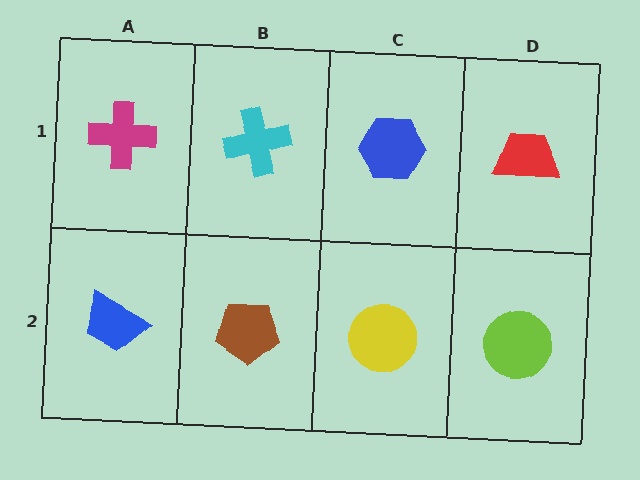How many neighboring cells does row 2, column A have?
2.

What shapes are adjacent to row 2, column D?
A red trapezoid (row 1, column D), a yellow circle (row 2, column C).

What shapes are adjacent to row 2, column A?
A magenta cross (row 1, column A), a brown pentagon (row 2, column B).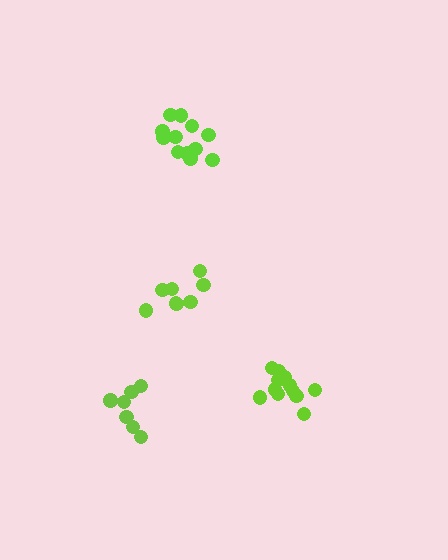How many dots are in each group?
Group 1: 8 dots, Group 2: 12 dots, Group 3: 12 dots, Group 4: 7 dots (39 total).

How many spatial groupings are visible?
There are 4 spatial groupings.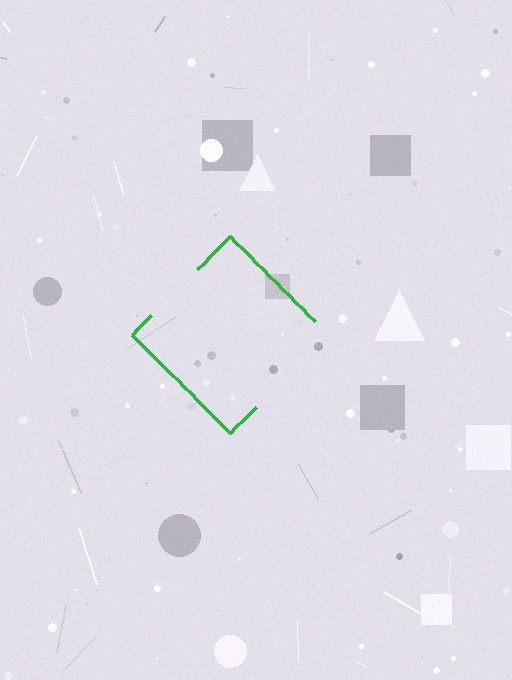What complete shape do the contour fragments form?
The contour fragments form a diamond.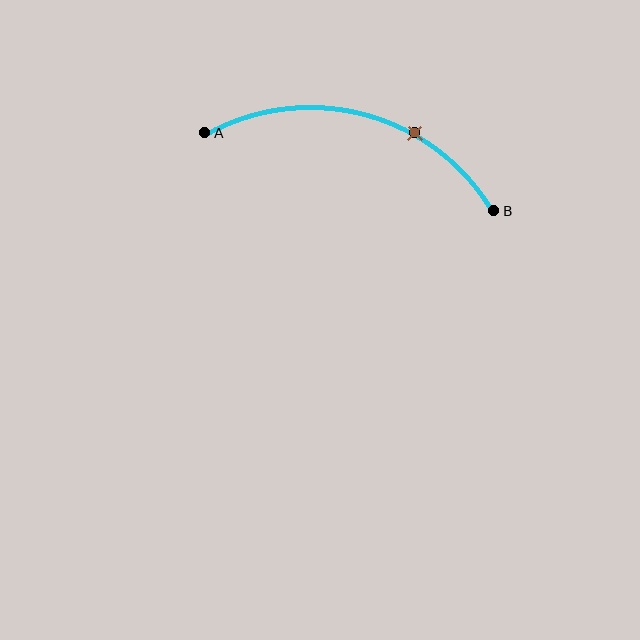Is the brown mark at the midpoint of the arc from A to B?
No. The brown mark lies on the arc but is closer to endpoint B. The arc midpoint would be at the point on the curve equidistant along the arc from both A and B.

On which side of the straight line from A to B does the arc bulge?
The arc bulges above the straight line connecting A and B.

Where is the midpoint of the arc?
The arc midpoint is the point on the curve farthest from the straight line joining A and B. It sits above that line.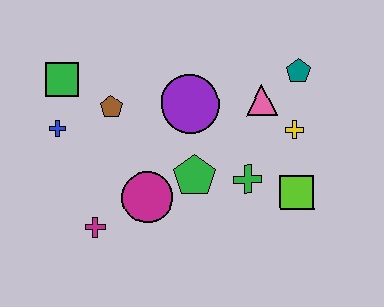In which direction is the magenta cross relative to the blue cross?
The magenta cross is below the blue cross.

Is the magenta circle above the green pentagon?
No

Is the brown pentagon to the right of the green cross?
No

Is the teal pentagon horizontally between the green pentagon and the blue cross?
No